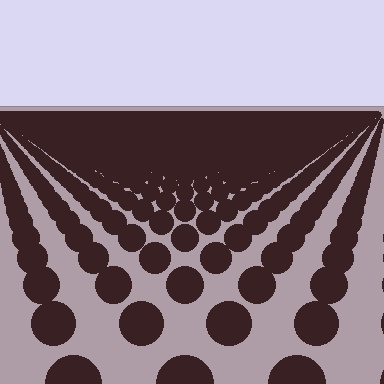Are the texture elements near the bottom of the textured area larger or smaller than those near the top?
Larger. Near the bottom, elements are closer to the viewer and appear at a bigger on-screen size.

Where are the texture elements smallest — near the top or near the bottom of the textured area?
Near the top.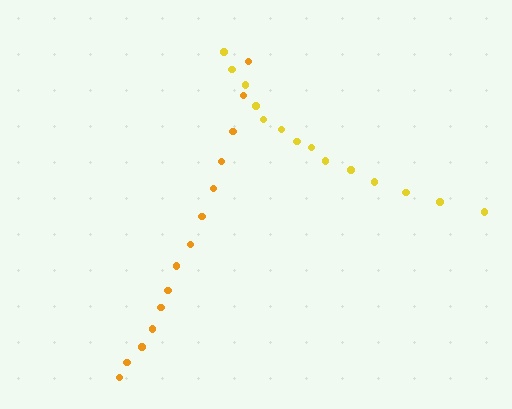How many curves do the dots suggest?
There are 2 distinct paths.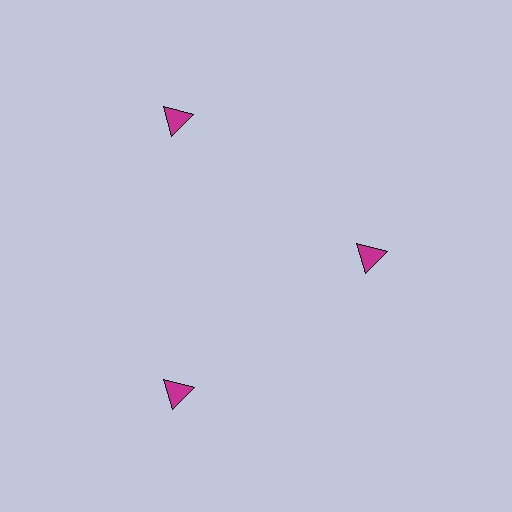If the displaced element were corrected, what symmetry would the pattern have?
It would have 3-fold rotational symmetry — the pattern would map onto itself every 120 degrees.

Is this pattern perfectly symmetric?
No. The 3 magenta triangles are arranged in a ring, but one element near the 3 o'clock position is pulled inward toward the center, breaking the 3-fold rotational symmetry.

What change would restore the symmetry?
The symmetry would be restored by moving it outward, back onto the ring so that all 3 triangles sit at equal angles and equal distance from the center.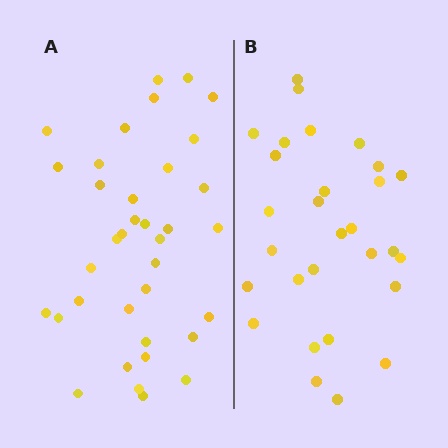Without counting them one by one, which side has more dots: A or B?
Region A (the left region) has more dots.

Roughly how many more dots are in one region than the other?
Region A has roughly 8 or so more dots than region B.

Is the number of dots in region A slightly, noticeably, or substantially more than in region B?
Region A has only slightly more — the two regions are fairly close. The ratio is roughly 1.2 to 1.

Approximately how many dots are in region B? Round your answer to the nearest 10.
About 30 dots. (The exact count is 29, which rounds to 30.)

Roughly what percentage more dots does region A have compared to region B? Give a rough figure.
About 25% more.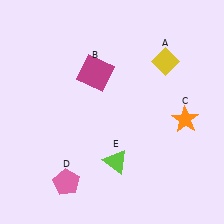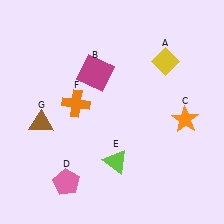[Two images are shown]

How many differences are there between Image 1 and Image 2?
There are 2 differences between the two images.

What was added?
An orange cross (F), a brown triangle (G) were added in Image 2.